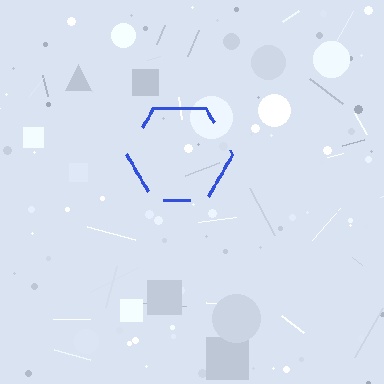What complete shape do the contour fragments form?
The contour fragments form a hexagon.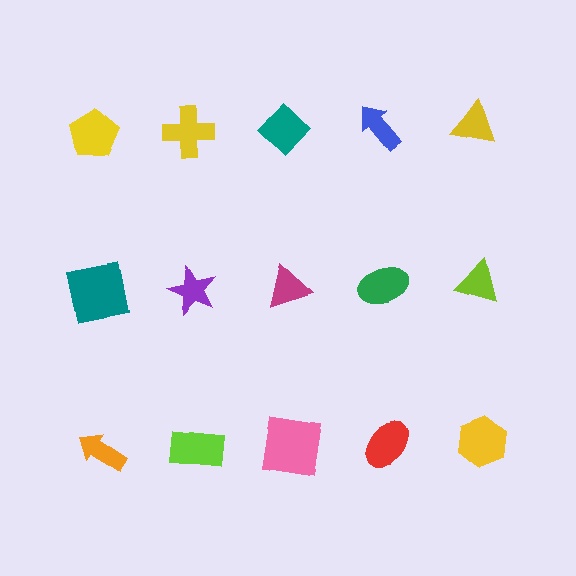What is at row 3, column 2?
A lime rectangle.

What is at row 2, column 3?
A magenta triangle.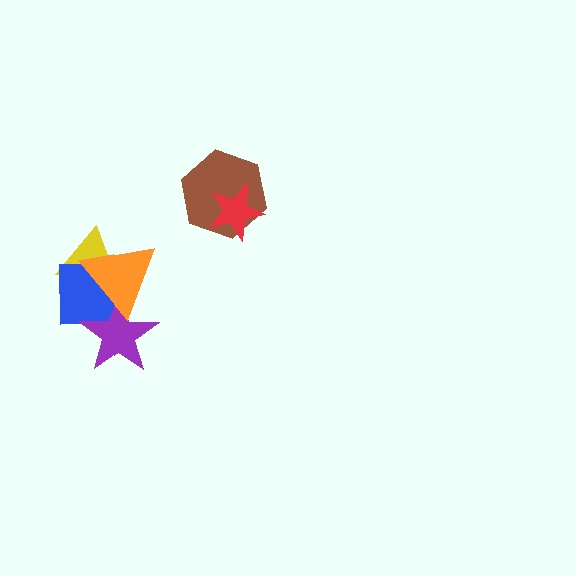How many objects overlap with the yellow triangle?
2 objects overlap with the yellow triangle.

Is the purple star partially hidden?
Yes, it is partially covered by another shape.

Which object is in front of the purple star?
The orange triangle is in front of the purple star.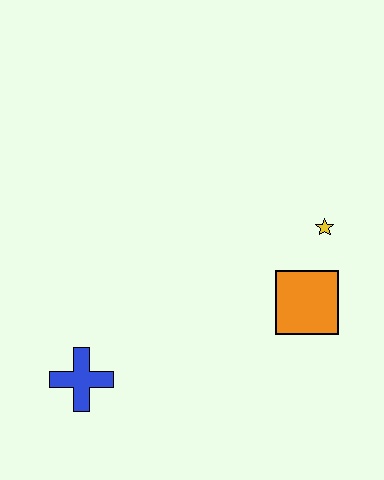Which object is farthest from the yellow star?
The blue cross is farthest from the yellow star.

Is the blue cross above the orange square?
No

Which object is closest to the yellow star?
The orange square is closest to the yellow star.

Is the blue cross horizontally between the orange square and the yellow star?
No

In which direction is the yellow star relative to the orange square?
The yellow star is above the orange square.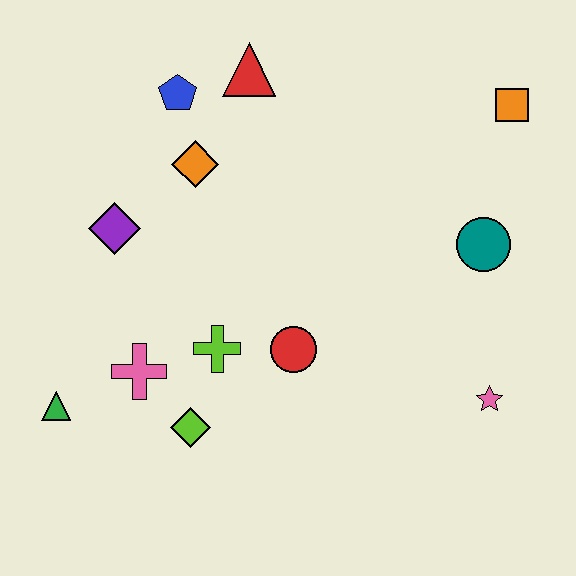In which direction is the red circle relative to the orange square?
The red circle is below the orange square.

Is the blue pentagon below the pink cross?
No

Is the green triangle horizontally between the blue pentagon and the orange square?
No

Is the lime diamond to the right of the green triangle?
Yes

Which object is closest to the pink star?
The teal circle is closest to the pink star.